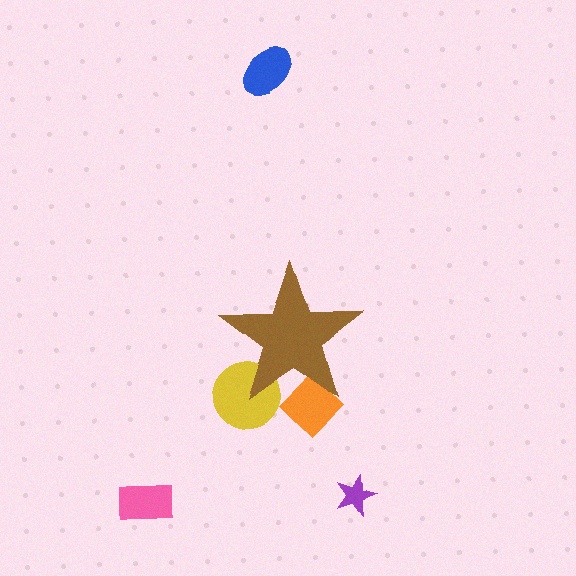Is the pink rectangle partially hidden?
No, the pink rectangle is fully visible.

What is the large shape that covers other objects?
A brown star.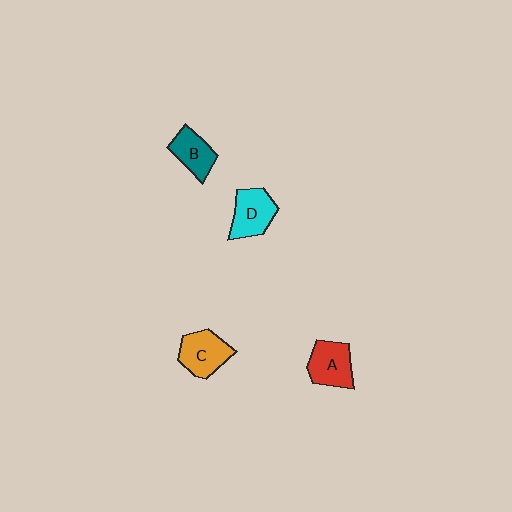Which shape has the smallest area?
Shape B (teal).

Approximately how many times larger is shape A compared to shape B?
Approximately 1.2 times.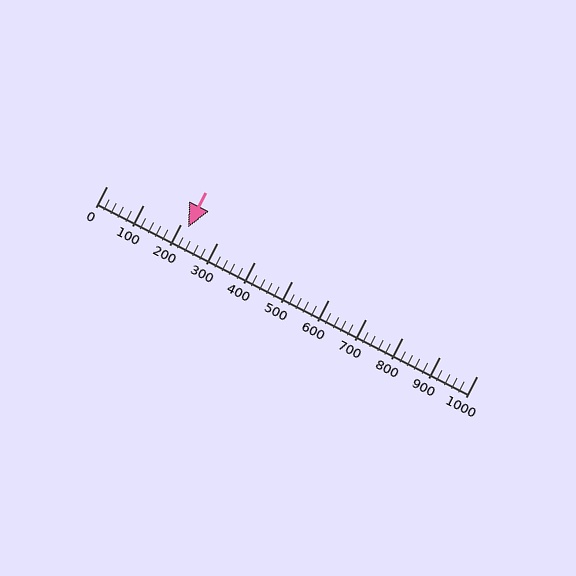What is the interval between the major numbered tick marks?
The major tick marks are spaced 100 units apart.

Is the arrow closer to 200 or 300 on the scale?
The arrow is closer to 200.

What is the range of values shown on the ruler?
The ruler shows values from 0 to 1000.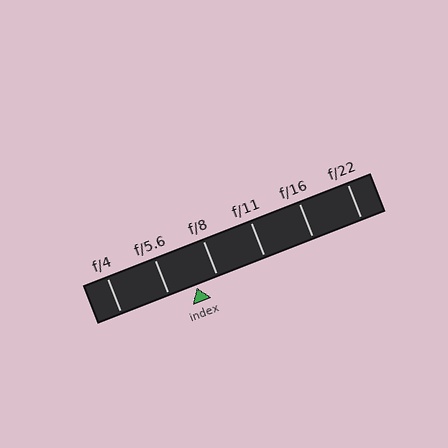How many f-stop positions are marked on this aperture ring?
There are 6 f-stop positions marked.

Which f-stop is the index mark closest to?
The index mark is closest to f/8.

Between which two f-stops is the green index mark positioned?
The index mark is between f/5.6 and f/8.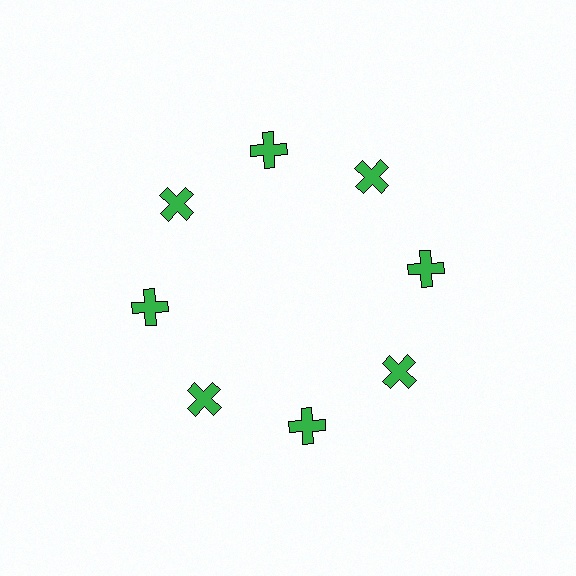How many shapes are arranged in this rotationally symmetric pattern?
There are 8 shapes, arranged in 8 groups of 1.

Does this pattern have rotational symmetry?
Yes, this pattern has 8-fold rotational symmetry. It looks the same after rotating 45 degrees around the center.